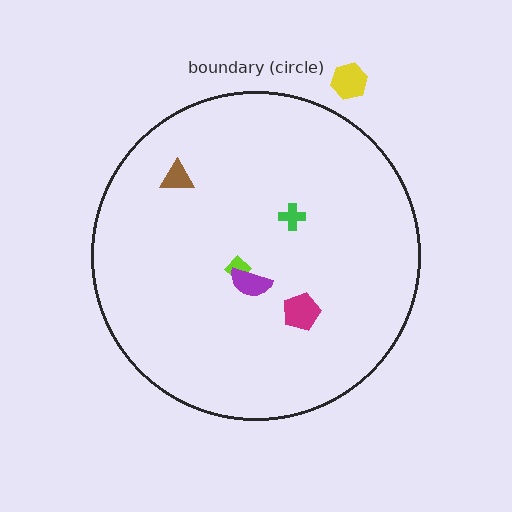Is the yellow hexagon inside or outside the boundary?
Outside.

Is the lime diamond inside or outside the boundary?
Inside.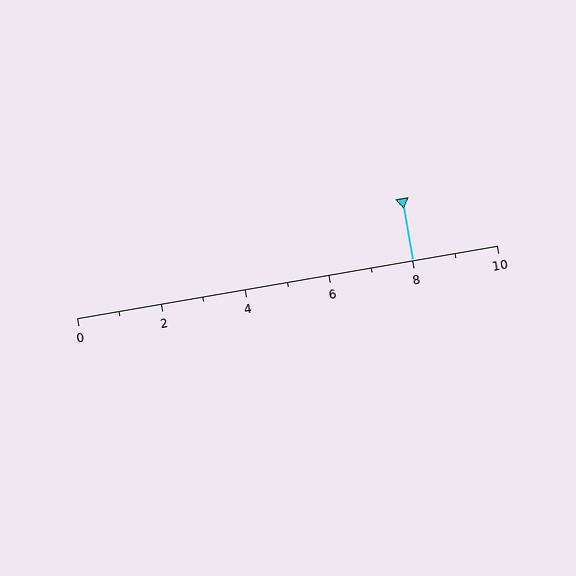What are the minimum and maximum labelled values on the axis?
The axis runs from 0 to 10.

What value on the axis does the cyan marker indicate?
The marker indicates approximately 8.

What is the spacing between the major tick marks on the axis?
The major ticks are spaced 2 apart.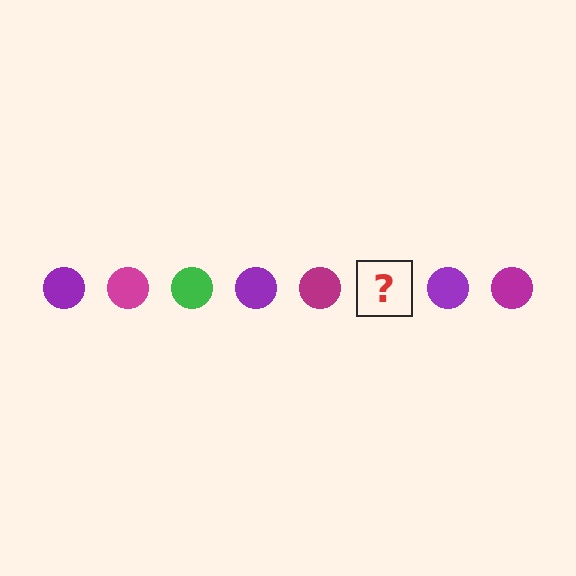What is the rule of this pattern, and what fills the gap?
The rule is that the pattern cycles through purple, magenta, green circles. The gap should be filled with a green circle.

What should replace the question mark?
The question mark should be replaced with a green circle.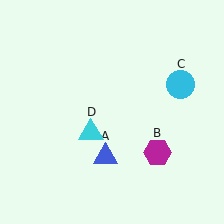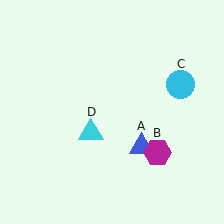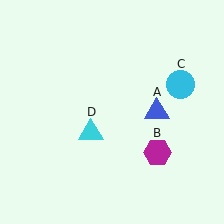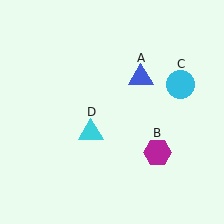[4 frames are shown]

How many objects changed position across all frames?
1 object changed position: blue triangle (object A).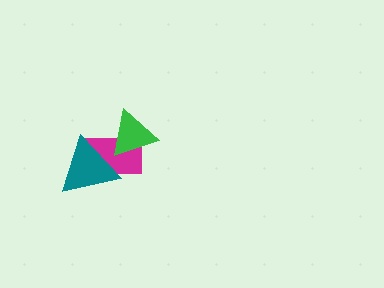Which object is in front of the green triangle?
The teal triangle is in front of the green triangle.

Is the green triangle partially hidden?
Yes, it is partially covered by another shape.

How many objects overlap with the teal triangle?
2 objects overlap with the teal triangle.